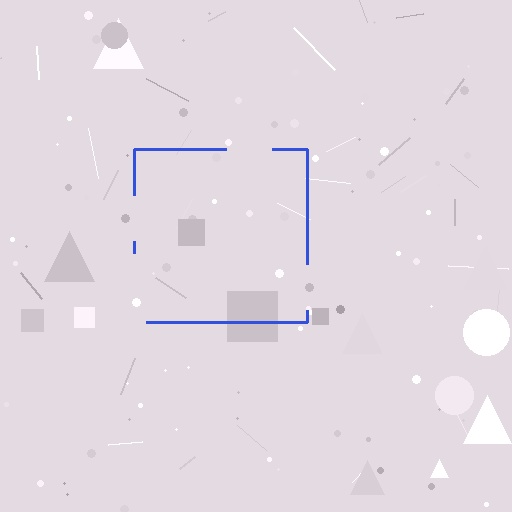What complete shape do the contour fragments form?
The contour fragments form a square.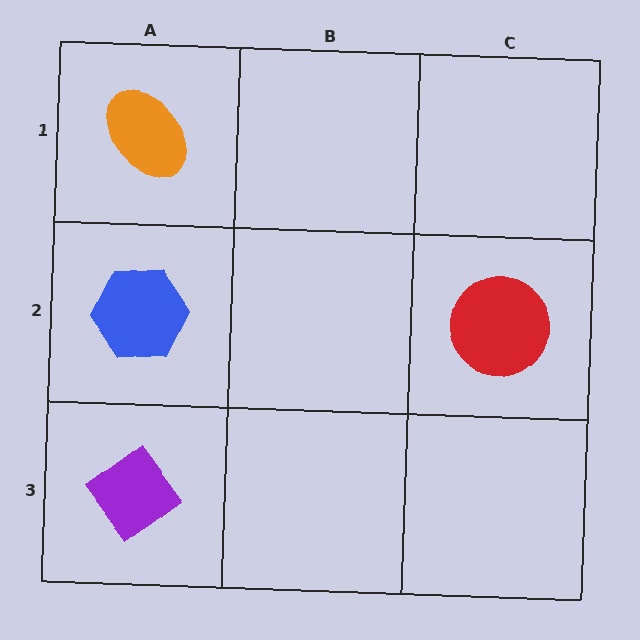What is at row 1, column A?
An orange ellipse.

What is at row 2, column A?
A blue hexagon.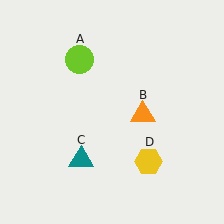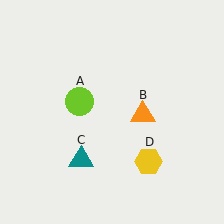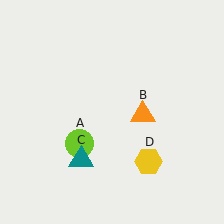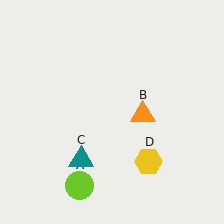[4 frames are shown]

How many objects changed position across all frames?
1 object changed position: lime circle (object A).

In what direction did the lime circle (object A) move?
The lime circle (object A) moved down.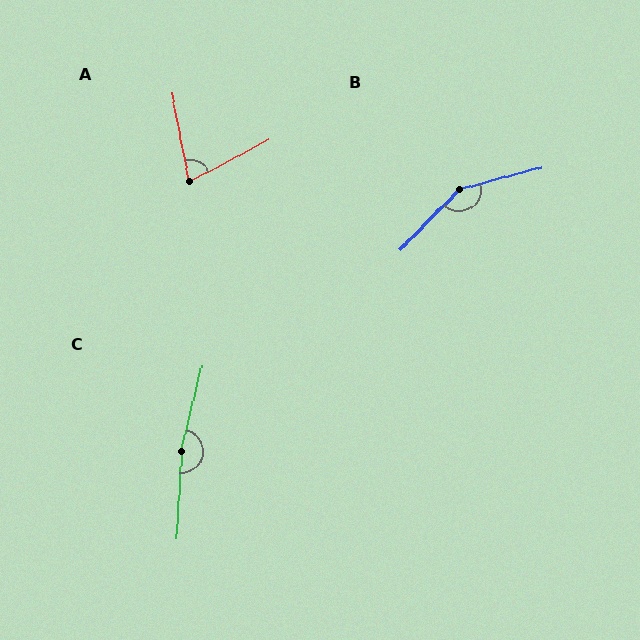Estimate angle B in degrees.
Approximately 150 degrees.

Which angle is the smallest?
A, at approximately 73 degrees.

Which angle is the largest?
C, at approximately 170 degrees.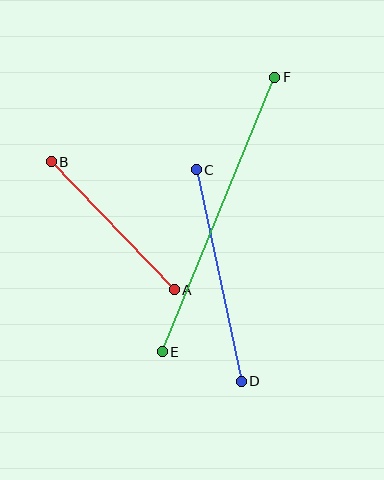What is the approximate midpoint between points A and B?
The midpoint is at approximately (113, 226) pixels.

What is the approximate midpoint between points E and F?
The midpoint is at approximately (218, 214) pixels.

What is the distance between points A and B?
The distance is approximately 178 pixels.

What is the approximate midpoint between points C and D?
The midpoint is at approximately (219, 275) pixels.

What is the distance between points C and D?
The distance is approximately 216 pixels.